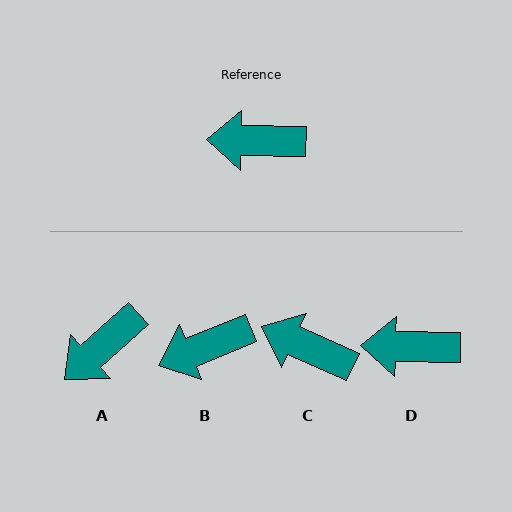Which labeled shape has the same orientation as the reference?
D.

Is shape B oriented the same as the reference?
No, it is off by about 23 degrees.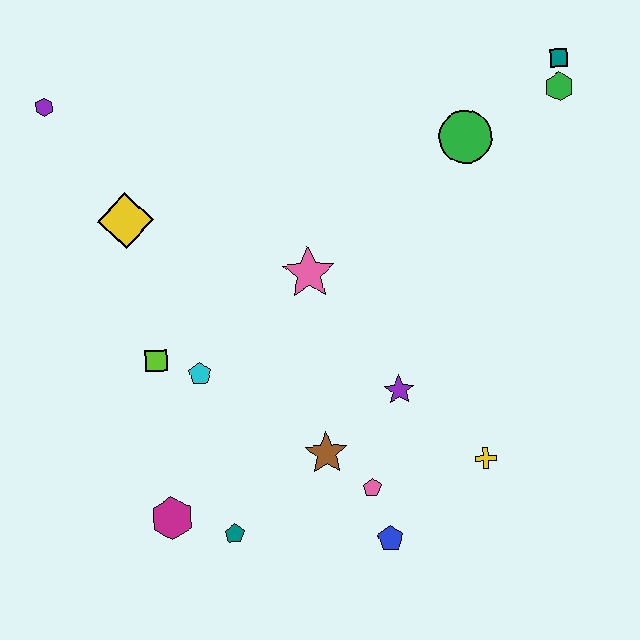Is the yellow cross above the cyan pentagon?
No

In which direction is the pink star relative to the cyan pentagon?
The pink star is to the right of the cyan pentagon.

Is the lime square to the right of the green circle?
No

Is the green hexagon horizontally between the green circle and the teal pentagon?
No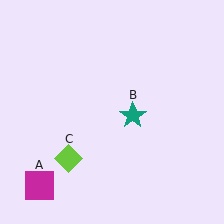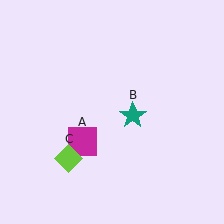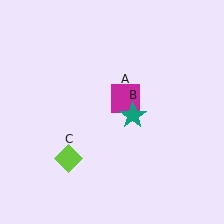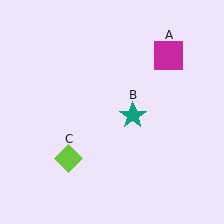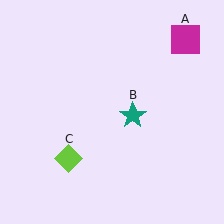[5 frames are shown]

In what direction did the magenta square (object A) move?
The magenta square (object A) moved up and to the right.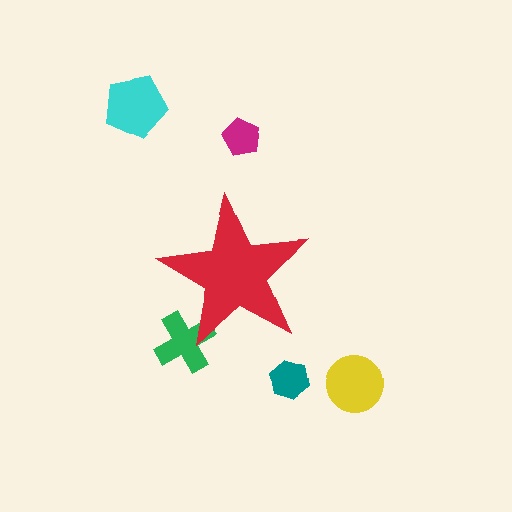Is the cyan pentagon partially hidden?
No, the cyan pentagon is fully visible.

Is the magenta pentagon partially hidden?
No, the magenta pentagon is fully visible.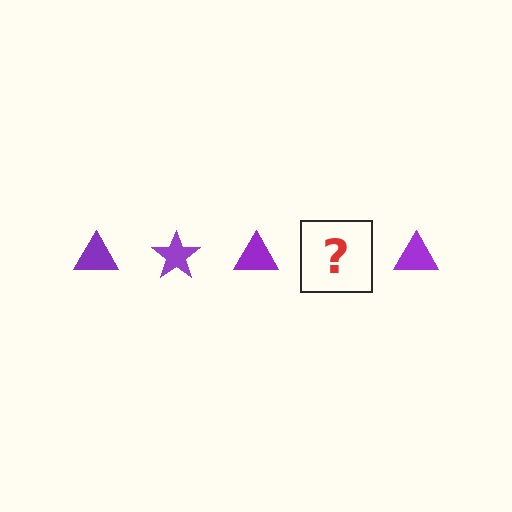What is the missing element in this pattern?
The missing element is a purple star.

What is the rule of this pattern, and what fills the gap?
The rule is that the pattern cycles through triangle, star shapes in purple. The gap should be filled with a purple star.